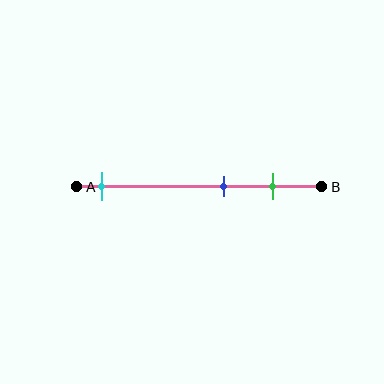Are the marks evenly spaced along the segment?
No, the marks are not evenly spaced.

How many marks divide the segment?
There are 3 marks dividing the segment.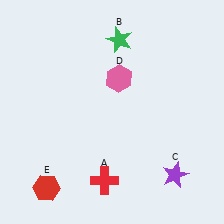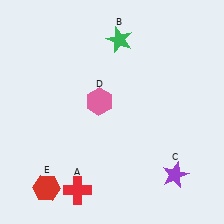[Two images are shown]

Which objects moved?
The objects that moved are: the red cross (A), the pink hexagon (D).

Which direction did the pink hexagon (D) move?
The pink hexagon (D) moved down.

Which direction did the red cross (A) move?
The red cross (A) moved left.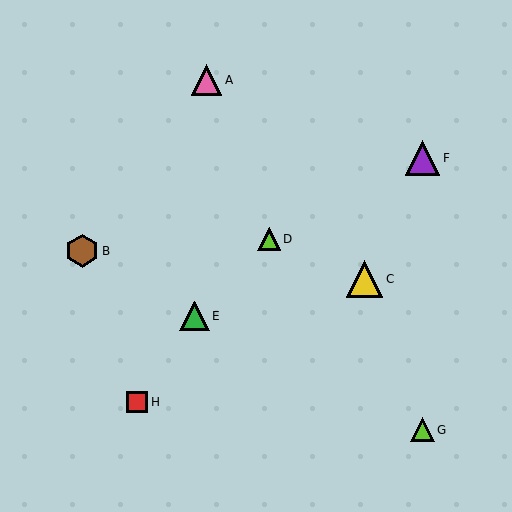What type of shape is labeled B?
Shape B is a brown hexagon.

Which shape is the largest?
The yellow triangle (labeled C) is the largest.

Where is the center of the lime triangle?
The center of the lime triangle is at (269, 239).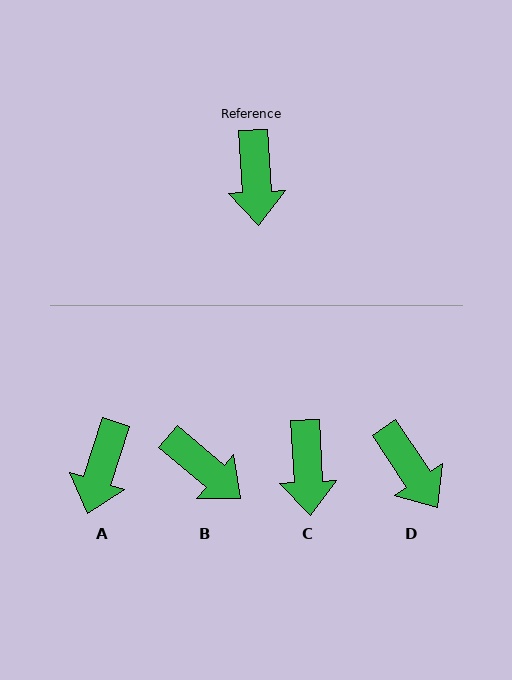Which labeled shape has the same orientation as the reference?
C.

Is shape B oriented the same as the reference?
No, it is off by about 46 degrees.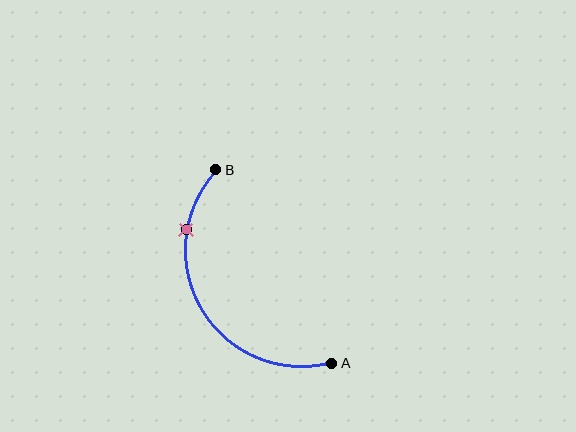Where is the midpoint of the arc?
The arc midpoint is the point on the curve farthest from the straight line joining A and B. It sits to the left of that line.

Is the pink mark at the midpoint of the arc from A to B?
No. The pink mark lies on the arc but is closer to endpoint B. The arc midpoint would be at the point on the curve equidistant along the arc from both A and B.